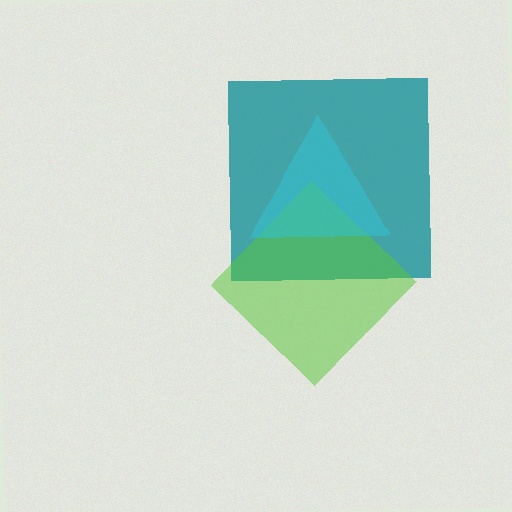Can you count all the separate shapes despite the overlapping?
Yes, there are 3 separate shapes.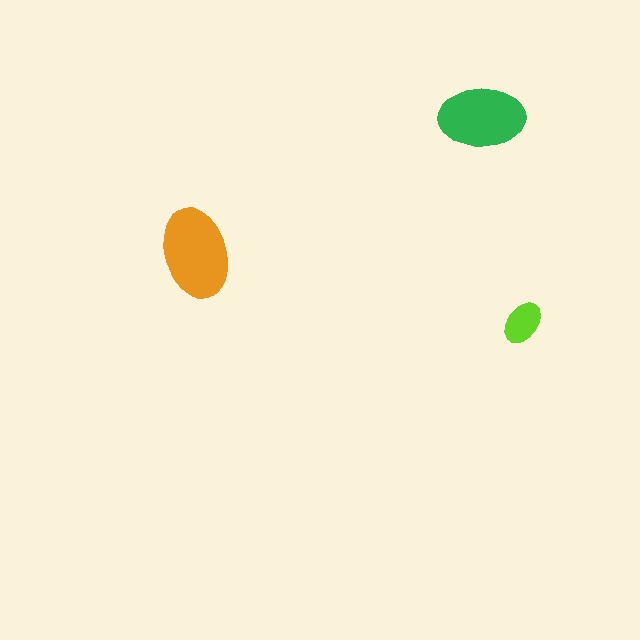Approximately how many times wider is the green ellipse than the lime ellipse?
About 2 times wider.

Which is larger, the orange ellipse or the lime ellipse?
The orange one.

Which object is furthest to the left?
The orange ellipse is leftmost.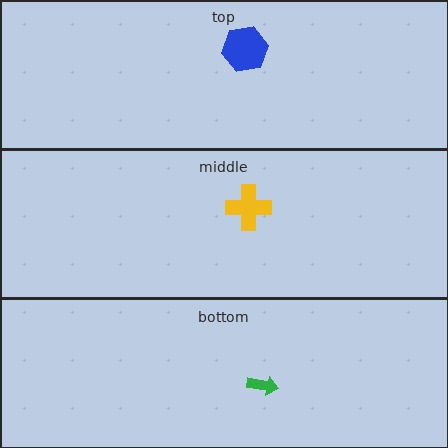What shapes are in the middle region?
The yellow cross.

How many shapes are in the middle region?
1.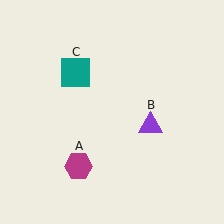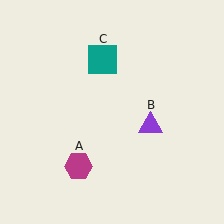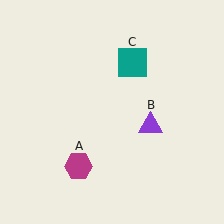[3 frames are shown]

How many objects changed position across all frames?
1 object changed position: teal square (object C).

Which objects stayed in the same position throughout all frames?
Magenta hexagon (object A) and purple triangle (object B) remained stationary.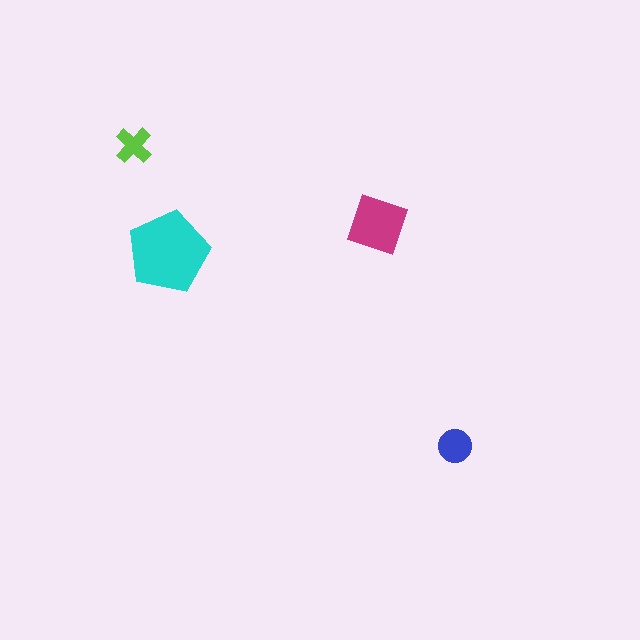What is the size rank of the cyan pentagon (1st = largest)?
1st.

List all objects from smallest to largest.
The lime cross, the blue circle, the magenta diamond, the cyan pentagon.